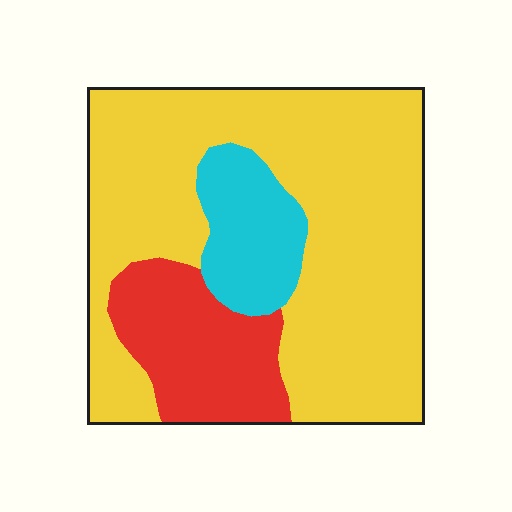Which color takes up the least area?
Cyan, at roughly 15%.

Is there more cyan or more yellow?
Yellow.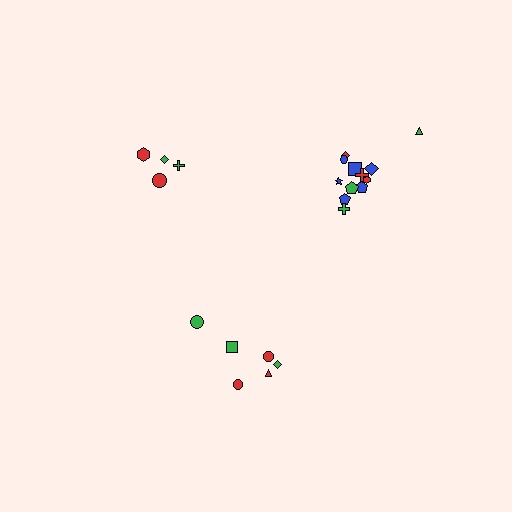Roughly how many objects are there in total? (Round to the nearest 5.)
Roughly 20 objects in total.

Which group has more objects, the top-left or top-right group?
The top-right group.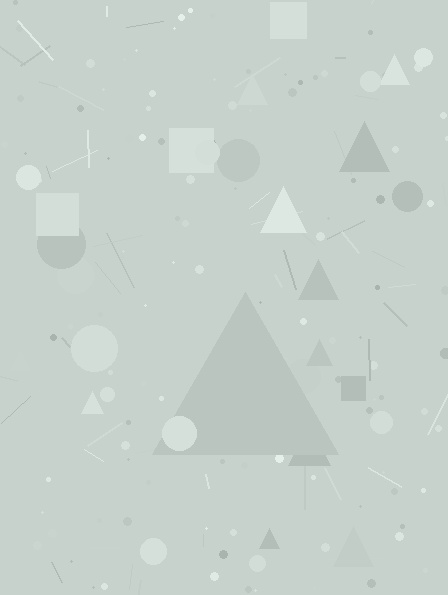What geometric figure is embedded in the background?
A triangle is embedded in the background.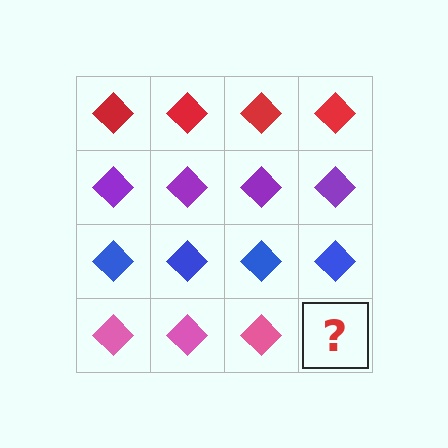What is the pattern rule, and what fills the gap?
The rule is that each row has a consistent color. The gap should be filled with a pink diamond.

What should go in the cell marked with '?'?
The missing cell should contain a pink diamond.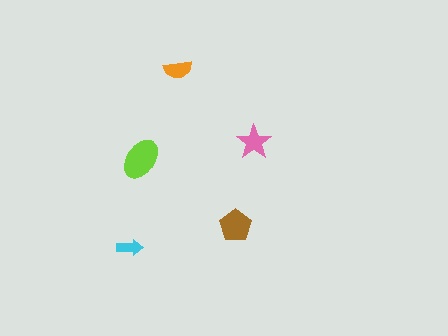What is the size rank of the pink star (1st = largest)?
3rd.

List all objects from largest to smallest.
The lime ellipse, the brown pentagon, the pink star, the orange semicircle, the cyan arrow.